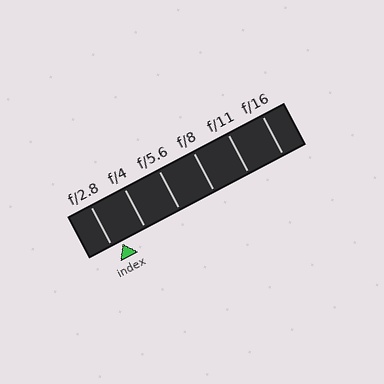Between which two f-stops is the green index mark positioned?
The index mark is between f/2.8 and f/4.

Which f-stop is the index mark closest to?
The index mark is closest to f/2.8.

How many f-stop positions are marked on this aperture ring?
There are 6 f-stop positions marked.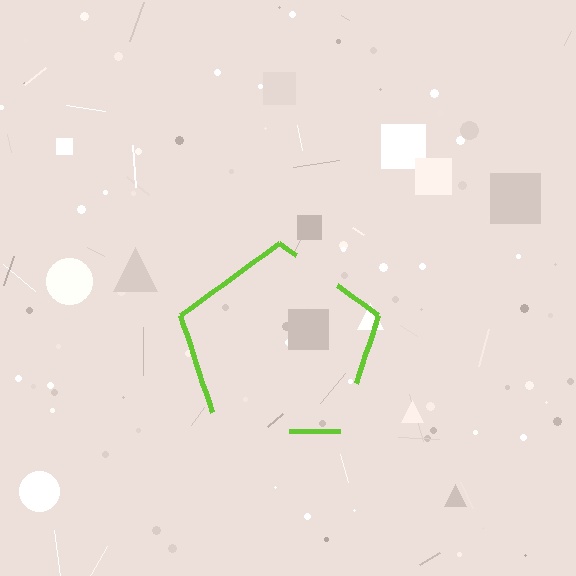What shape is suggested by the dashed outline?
The dashed outline suggests a pentagon.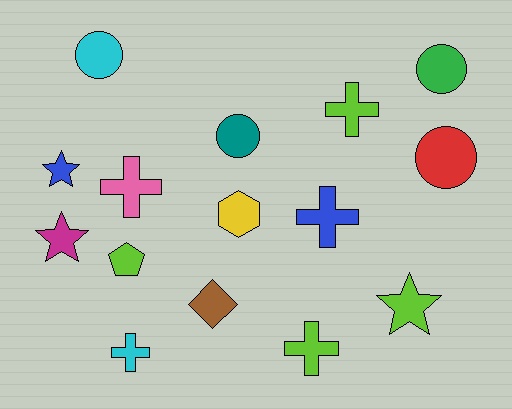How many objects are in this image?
There are 15 objects.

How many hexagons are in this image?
There is 1 hexagon.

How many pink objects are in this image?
There is 1 pink object.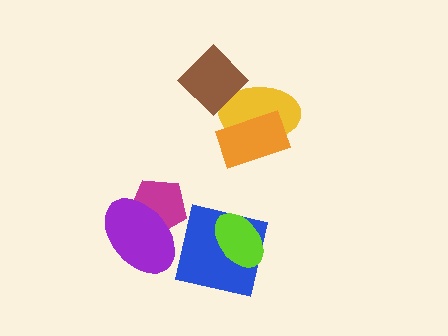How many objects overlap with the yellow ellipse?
2 objects overlap with the yellow ellipse.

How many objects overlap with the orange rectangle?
1 object overlaps with the orange rectangle.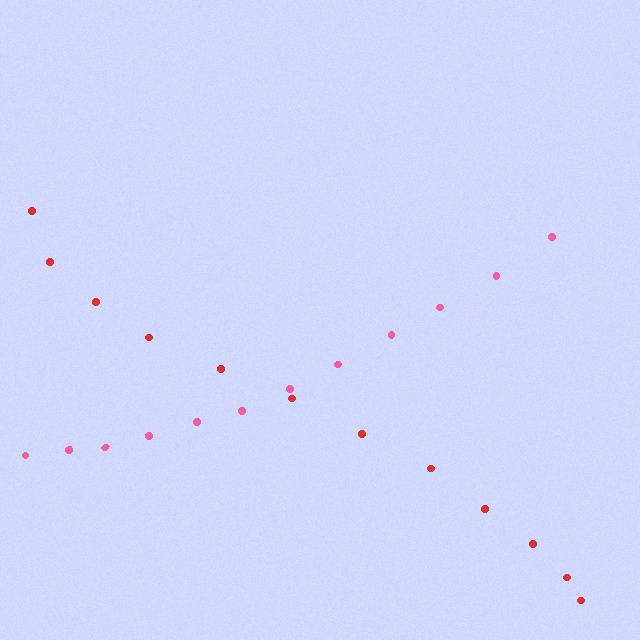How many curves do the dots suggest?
There are 2 distinct paths.